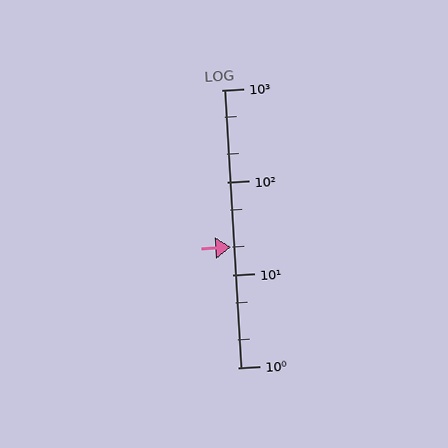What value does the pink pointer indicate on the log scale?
The pointer indicates approximately 20.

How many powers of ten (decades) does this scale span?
The scale spans 3 decades, from 1 to 1000.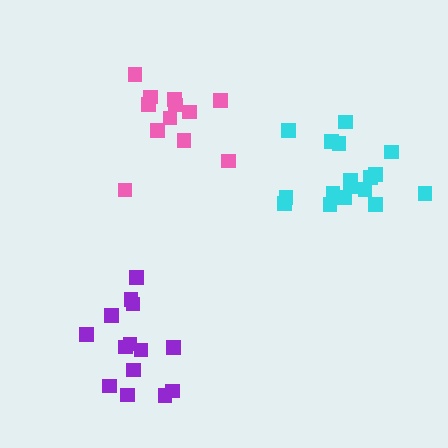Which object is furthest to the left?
The purple cluster is leftmost.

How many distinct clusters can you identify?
There are 3 distinct clusters.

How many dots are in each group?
Group 1: 14 dots, Group 2: 12 dots, Group 3: 17 dots (43 total).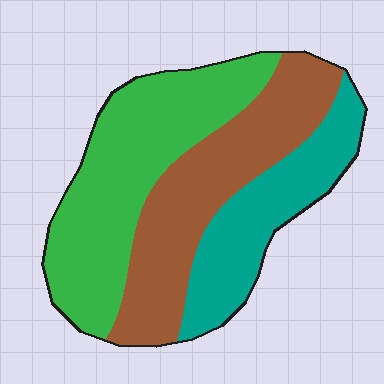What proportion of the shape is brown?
Brown covers 35% of the shape.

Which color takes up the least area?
Teal, at roughly 25%.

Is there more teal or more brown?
Brown.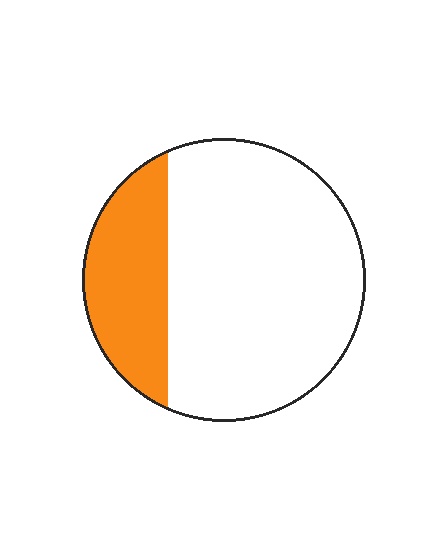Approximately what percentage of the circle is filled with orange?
Approximately 25%.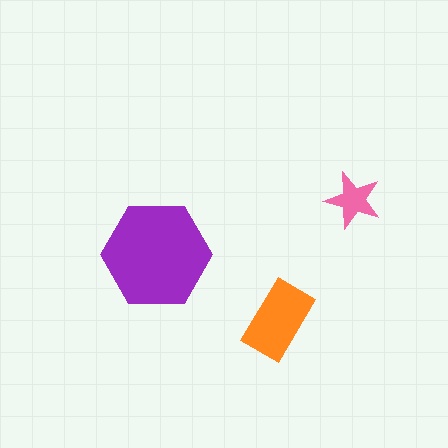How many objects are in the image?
There are 3 objects in the image.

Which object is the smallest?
The pink star.